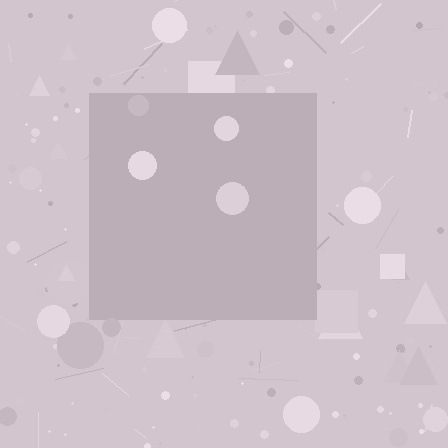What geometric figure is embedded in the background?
A square is embedded in the background.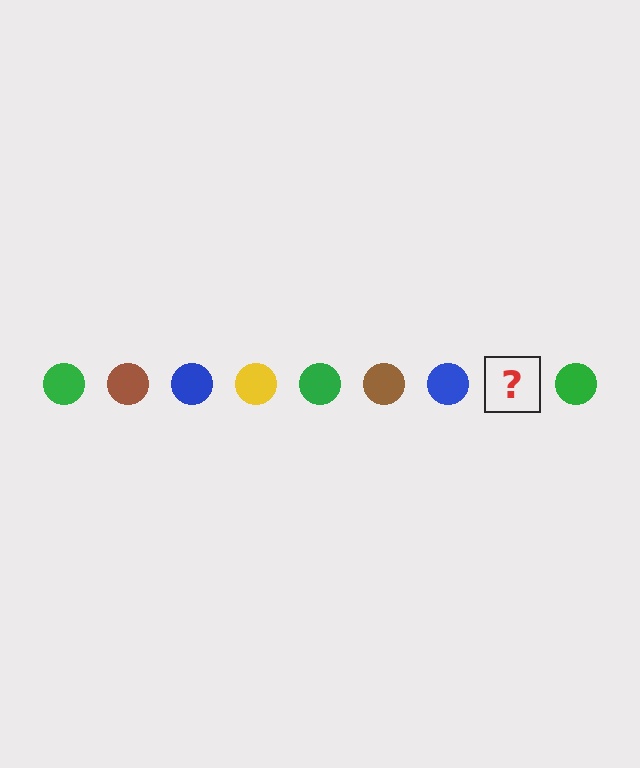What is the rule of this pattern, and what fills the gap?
The rule is that the pattern cycles through green, brown, blue, yellow circles. The gap should be filled with a yellow circle.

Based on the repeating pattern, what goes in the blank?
The blank should be a yellow circle.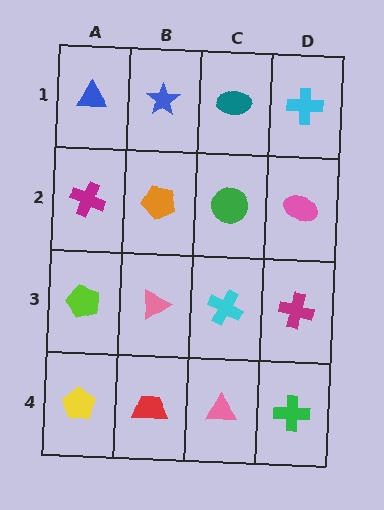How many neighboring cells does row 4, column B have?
3.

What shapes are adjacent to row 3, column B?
An orange pentagon (row 2, column B), a red trapezoid (row 4, column B), a lime pentagon (row 3, column A), a cyan cross (row 3, column C).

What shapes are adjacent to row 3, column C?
A green circle (row 2, column C), a pink triangle (row 4, column C), a pink triangle (row 3, column B), a magenta cross (row 3, column D).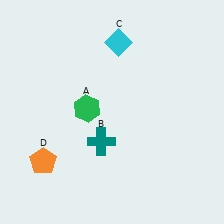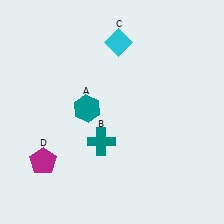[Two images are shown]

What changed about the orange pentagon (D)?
In Image 1, D is orange. In Image 2, it changed to magenta.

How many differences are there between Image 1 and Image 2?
There are 2 differences between the two images.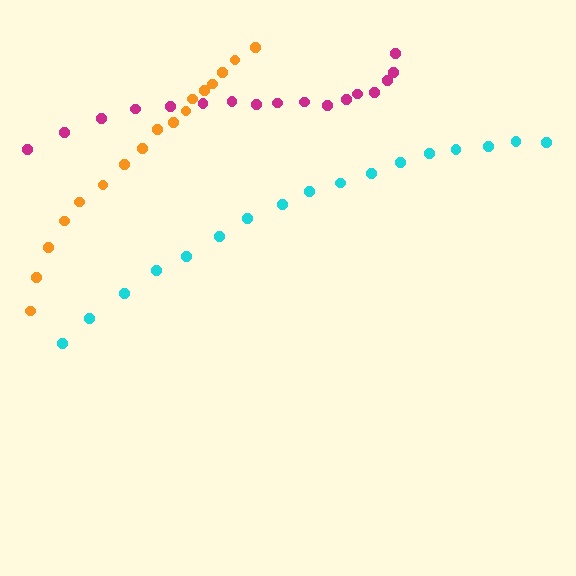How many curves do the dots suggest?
There are 3 distinct paths.